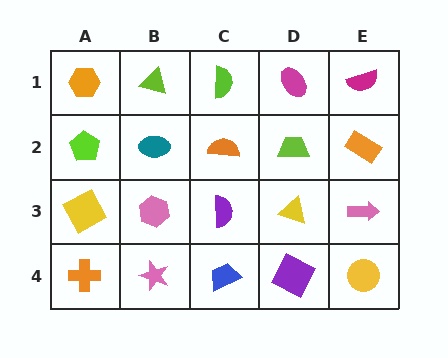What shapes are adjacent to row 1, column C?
An orange semicircle (row 2, column C), a lime triangle (row 1, column B), a magenta ellipse (row 1, column D).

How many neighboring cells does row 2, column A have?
3.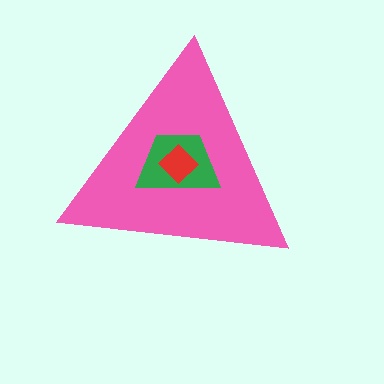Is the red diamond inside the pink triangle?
Yes.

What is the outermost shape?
The pink triangle.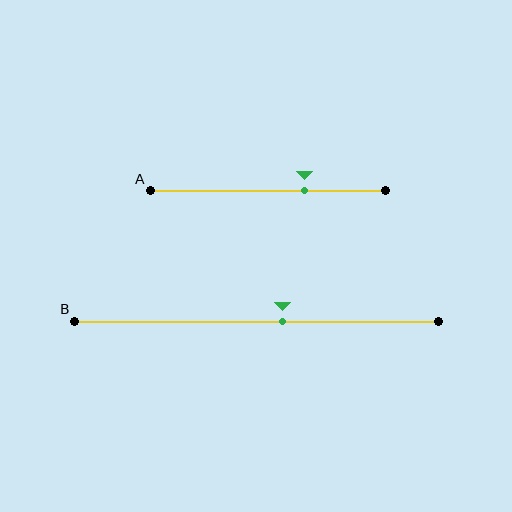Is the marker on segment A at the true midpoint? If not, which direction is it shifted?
No, the marker on segment A is shifted to the right by about 15% of the segment length.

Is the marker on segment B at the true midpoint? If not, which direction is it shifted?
No, the marker on segment B is shifted to the right by about 7% of the segment length.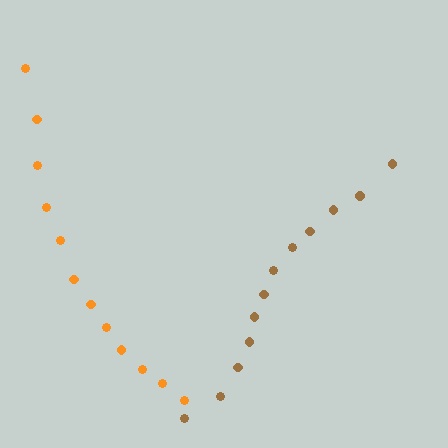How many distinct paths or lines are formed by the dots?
There are 2 distinct paths.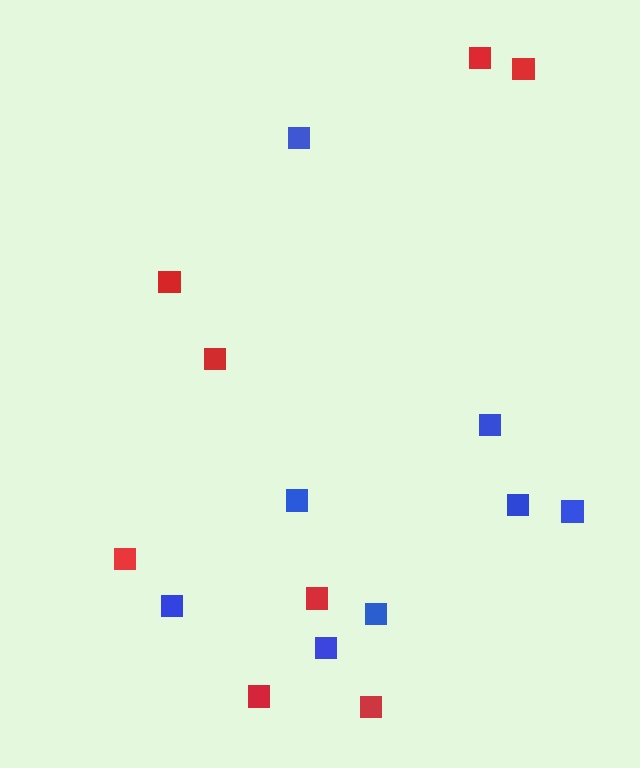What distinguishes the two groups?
There are 2 groups: one group of blue squares (8) and one group of red squares (8).